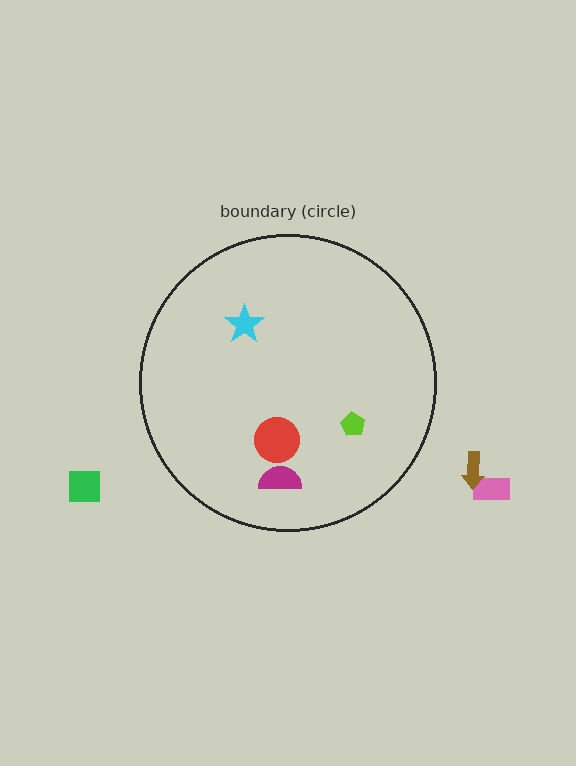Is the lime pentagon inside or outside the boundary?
Inside.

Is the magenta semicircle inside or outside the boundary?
Inside.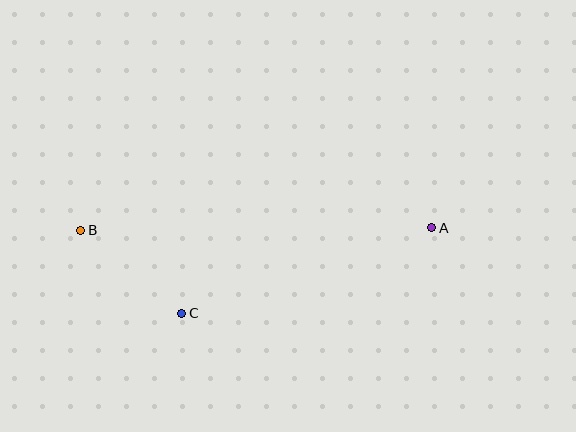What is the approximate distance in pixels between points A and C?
The distance between A and C is approximately 264 pixels.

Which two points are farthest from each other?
Points A and B are farthest from each other.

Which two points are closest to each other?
Points B and C are closest to each other.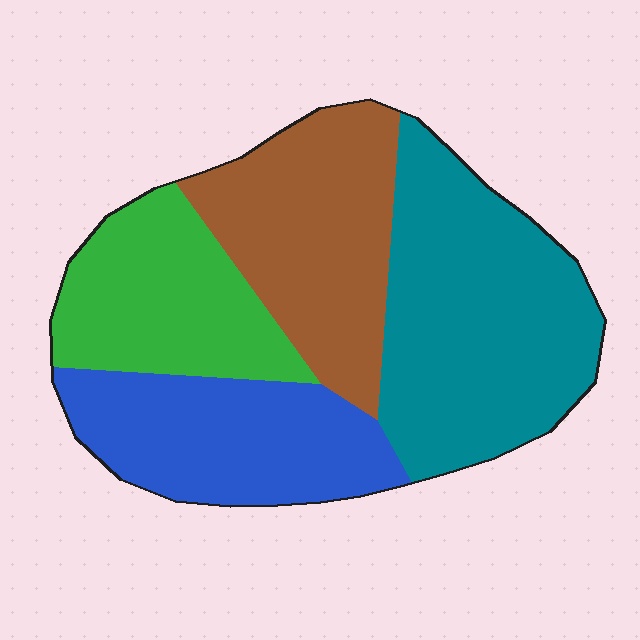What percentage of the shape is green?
Green covers about 20% of the shape.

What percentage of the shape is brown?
Brown takes up about one quarter (1/4) of the shape.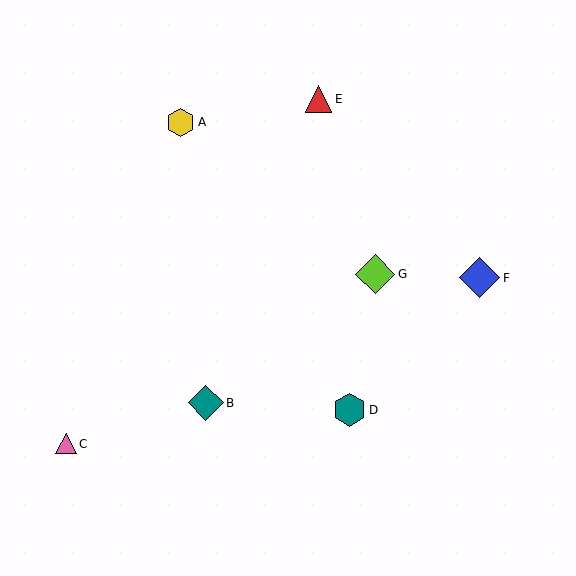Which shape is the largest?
The blue diamond (labeled F) is the largest.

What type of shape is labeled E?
Shape E is a red triangle.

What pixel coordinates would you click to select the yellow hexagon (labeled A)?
Click at (181, 122) to select the yellow hexagon A.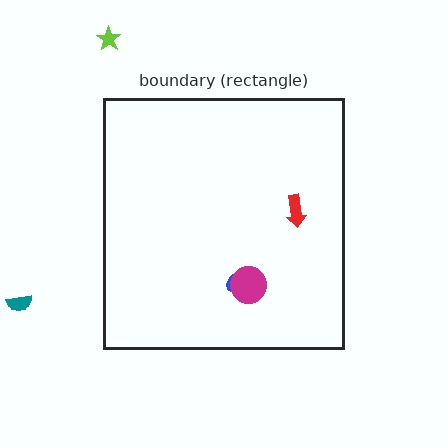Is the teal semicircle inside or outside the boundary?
Outside.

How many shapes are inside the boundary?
3 inside, 2 outside.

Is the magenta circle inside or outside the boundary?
Inside.